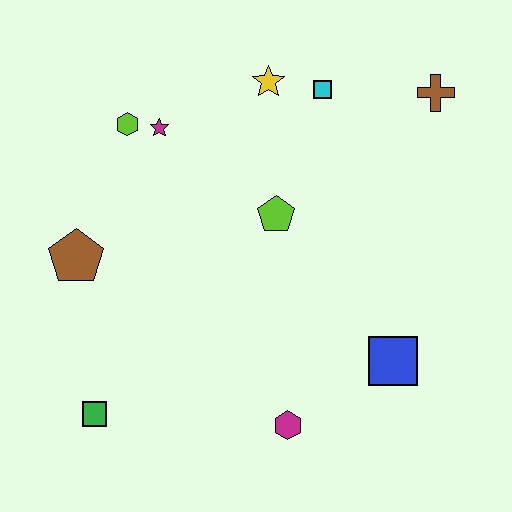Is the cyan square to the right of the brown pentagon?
Yes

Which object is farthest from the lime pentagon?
The green square is farthest from the lime pentagon.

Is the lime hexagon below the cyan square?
Yes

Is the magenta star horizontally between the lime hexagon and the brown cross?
Yes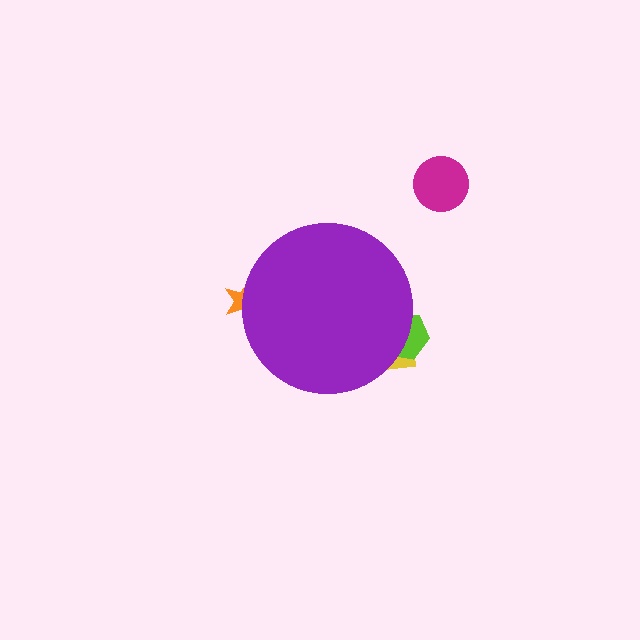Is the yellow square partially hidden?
Yes, the yellow square is partially hidden behind the purple circle.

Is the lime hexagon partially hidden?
Yes, the lime hexagon is partially hidden behind the purple circle.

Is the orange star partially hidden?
Yes, the orange star is partially hidden behind the purple circle.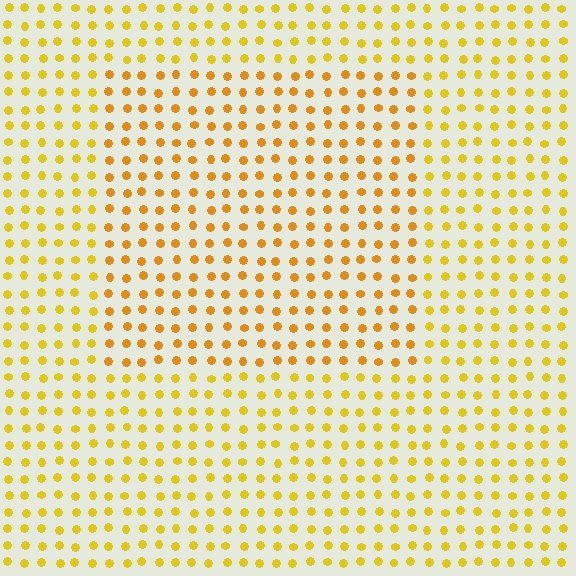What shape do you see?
I see a rectangle.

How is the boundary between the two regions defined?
The boundary is defined purely by a slight shift in hue (about 18 degrees). Spacing, size, and orientation are identical on both sides.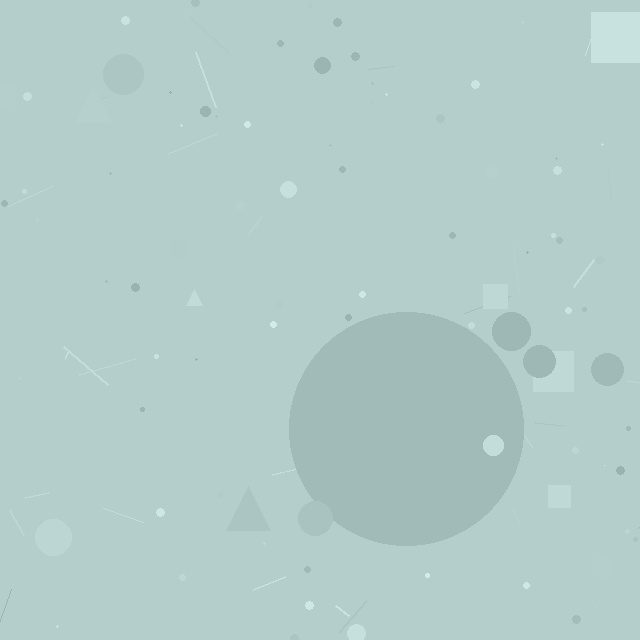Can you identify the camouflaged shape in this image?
The camouflaged shape is a circle.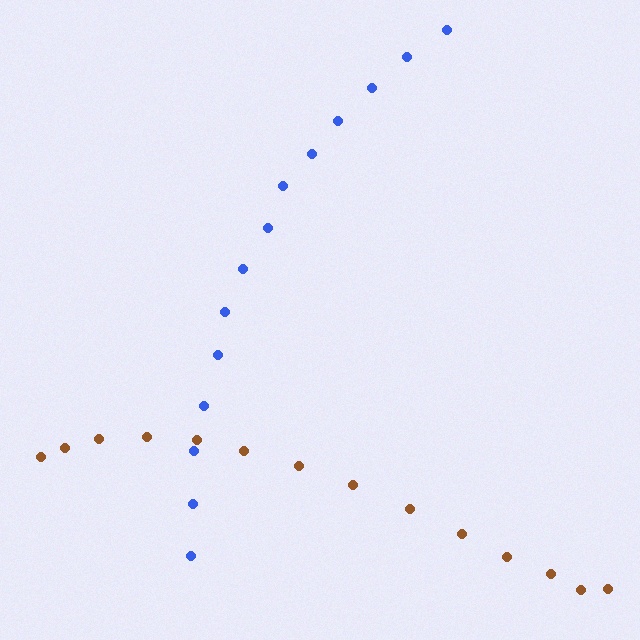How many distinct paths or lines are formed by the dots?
There are 2 distinct paths.